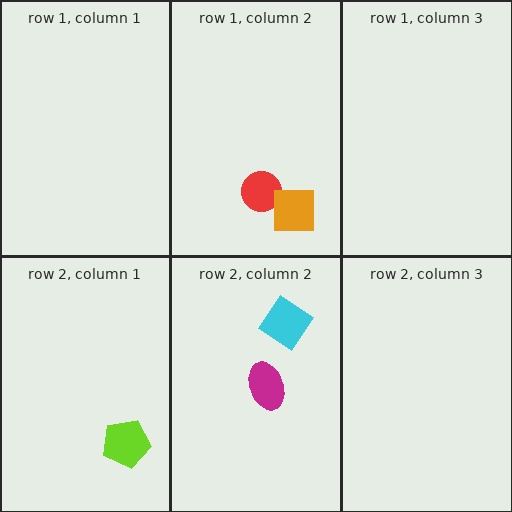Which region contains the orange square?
The row 1, column 2 region.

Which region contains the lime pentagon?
The row 2, column 1 region.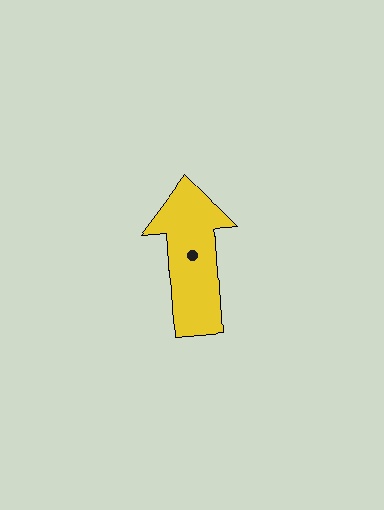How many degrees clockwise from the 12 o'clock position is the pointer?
Approximately 356 degrees.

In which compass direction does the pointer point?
North.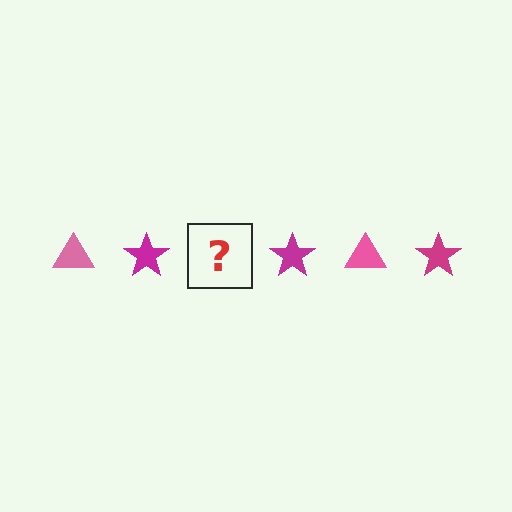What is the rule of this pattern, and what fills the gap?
The rule is that the pattern alternates between pink triangle and magenta star. The gap should be filled with a pink triangle.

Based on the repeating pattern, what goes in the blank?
The blank should be a pink triangle.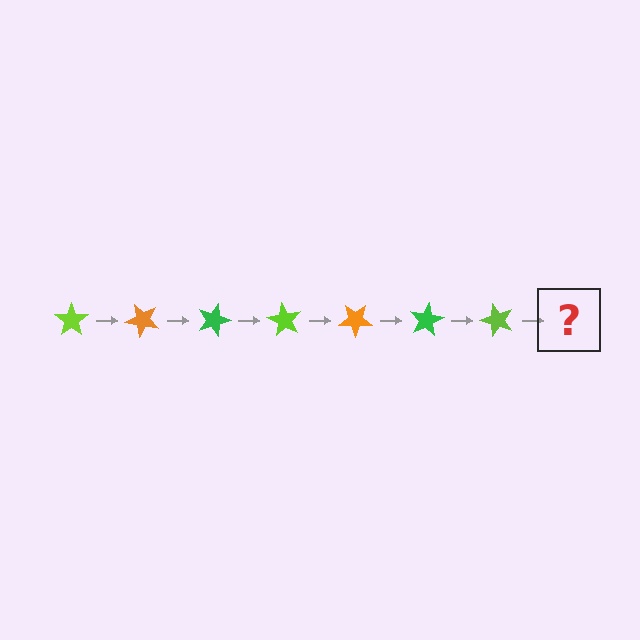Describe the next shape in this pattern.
It should be an orange star, rotated 315 degrees from the start.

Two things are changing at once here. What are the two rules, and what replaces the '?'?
The two rules are that it rotates 45 degrees each step and the color cycles through lime, orange, and green. The '?' should be an orange star, rotated 315 degrees from the start.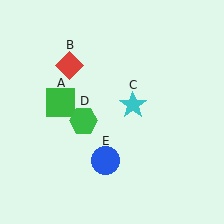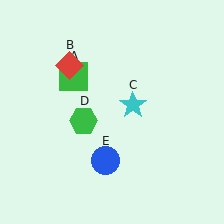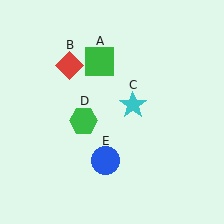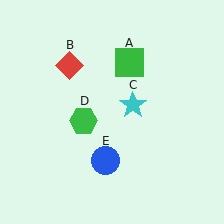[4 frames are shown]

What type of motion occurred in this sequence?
The green square (object A) rotated clockwise around the center of the scene.